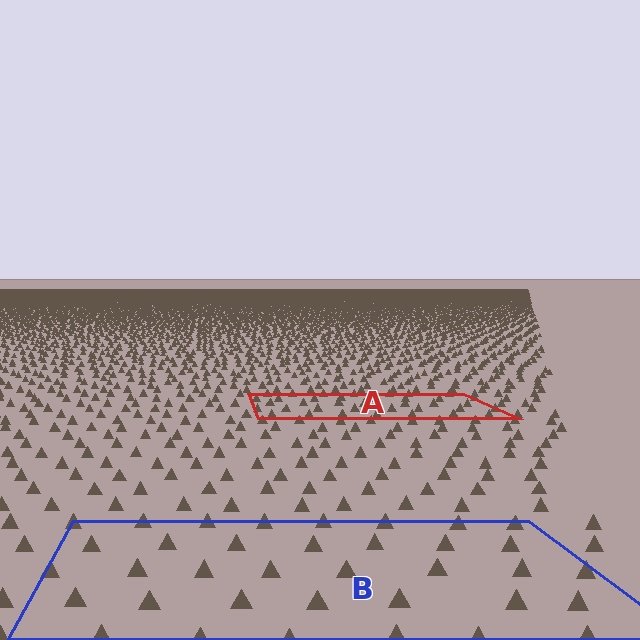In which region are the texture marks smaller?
The texture marks are smaller in region A, because it is farther away.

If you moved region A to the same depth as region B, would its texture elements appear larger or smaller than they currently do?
They would appear larger. At a closer depth, the same texture elements are projected at a bigger on-screen size.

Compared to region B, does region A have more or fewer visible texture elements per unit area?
Region A has more texture elements per unit area — they are packed more densely because it is farther away.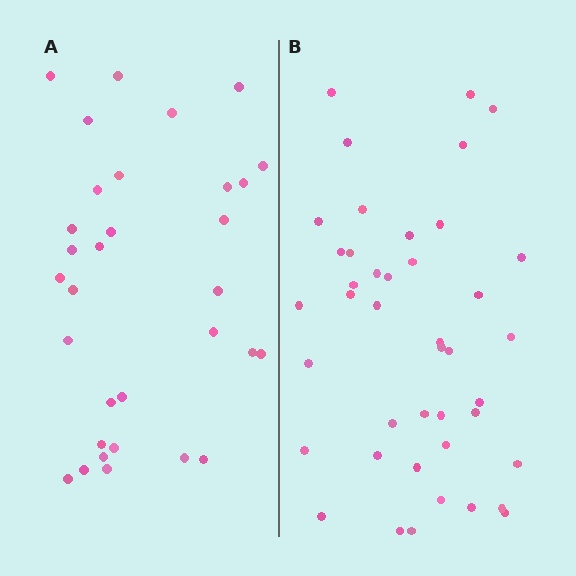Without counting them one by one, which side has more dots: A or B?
Region B (the right region) has more dots.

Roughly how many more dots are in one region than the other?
Region B has roughly 10 or so more dots than region A.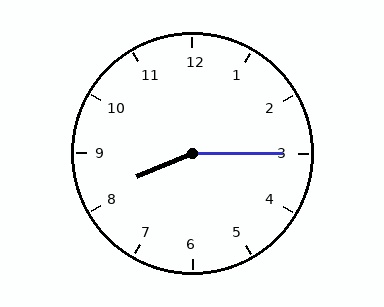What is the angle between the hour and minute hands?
Approximately 158 degrees.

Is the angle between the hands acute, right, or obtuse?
It is obtuse.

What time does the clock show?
8:15.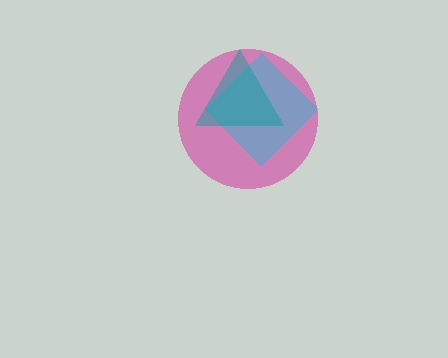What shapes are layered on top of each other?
The layered shapes are: a magenta circle, a cyan diamond, a teal triangle.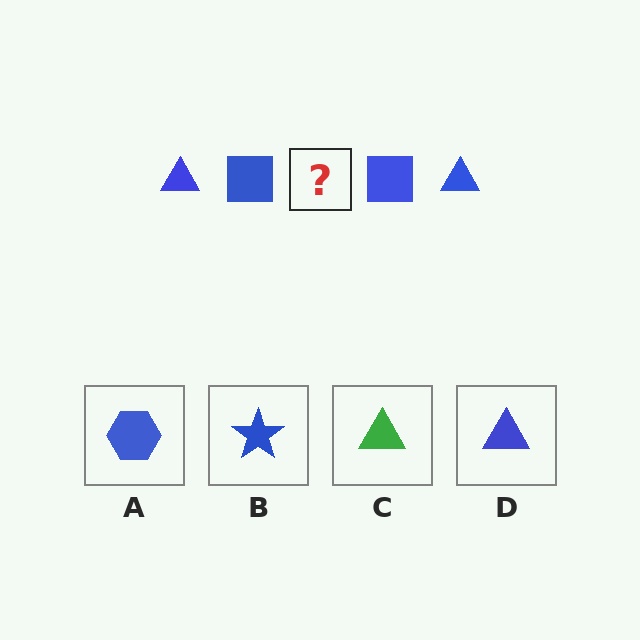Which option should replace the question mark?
Option D.